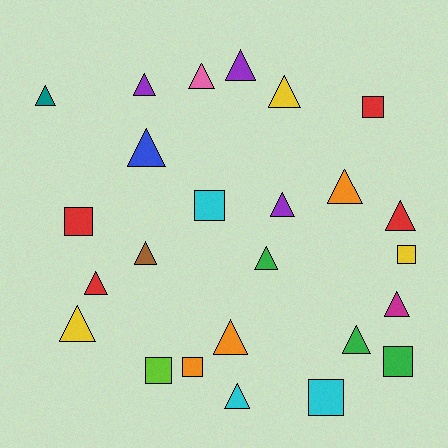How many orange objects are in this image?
There are 3 orange objects.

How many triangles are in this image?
There are 17 triangles.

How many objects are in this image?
There are 25 objects.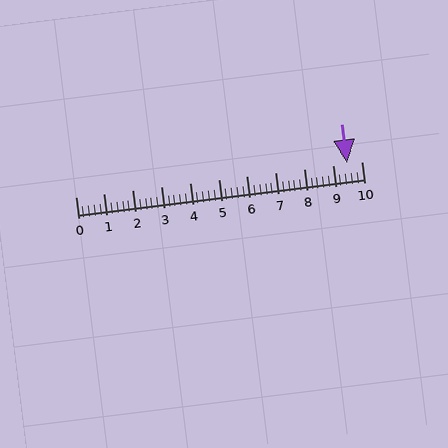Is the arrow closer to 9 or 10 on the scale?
The arrow is closer to 10.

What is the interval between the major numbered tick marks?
The major tick marks are spaced 1 units apart.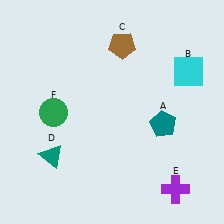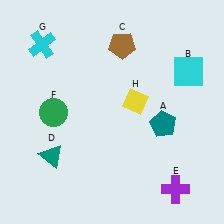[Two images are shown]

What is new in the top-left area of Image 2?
A cyan cross (G) was added in the top-left area of Image 2.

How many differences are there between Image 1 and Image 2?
There are 2 differences between the two images.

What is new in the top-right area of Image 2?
A yellow diamond (H) was added in the top-right area of Image 2.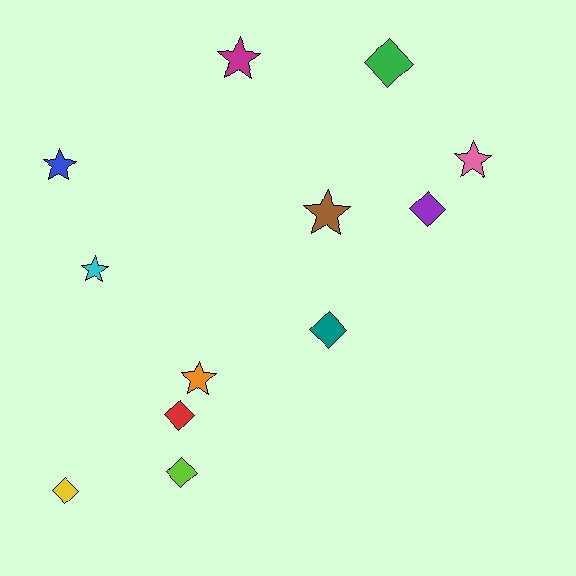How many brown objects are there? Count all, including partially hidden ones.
There is 1 brown object.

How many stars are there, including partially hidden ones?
There are 6 stars.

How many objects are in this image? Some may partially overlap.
There are 12 objects.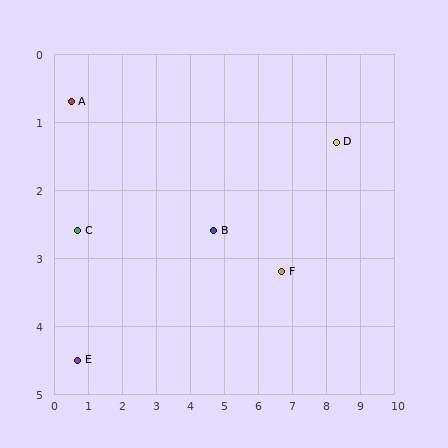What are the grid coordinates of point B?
Point B is at approximately (4.7, 2.6).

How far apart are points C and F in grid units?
Points C and F are about 6.0 grid units apart.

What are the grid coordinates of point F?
Point F is at approximately (6.7, 3.2).